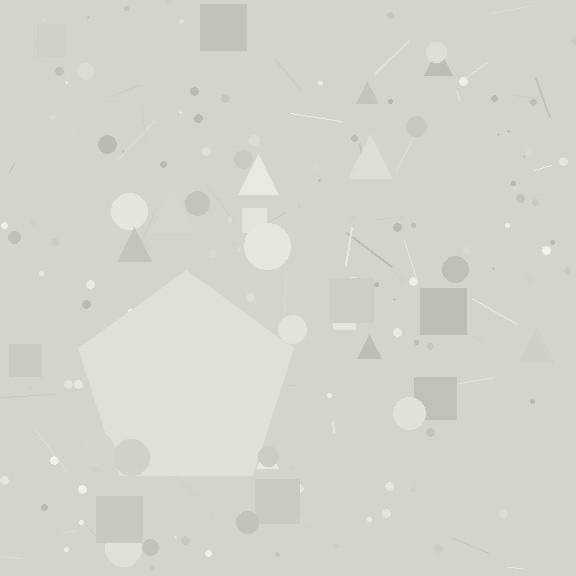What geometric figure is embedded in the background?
A pentagon is embedded in the background.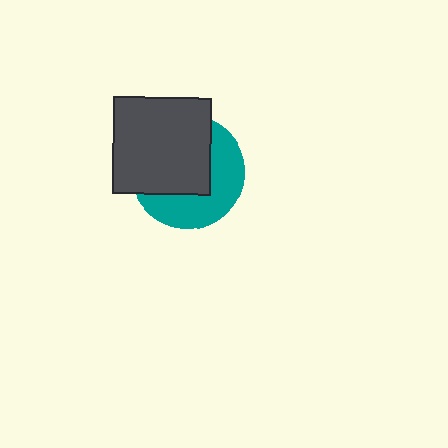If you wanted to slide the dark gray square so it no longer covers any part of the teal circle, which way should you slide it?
Slide it toward the upper-left — that is the most direct way to separate the two shapes.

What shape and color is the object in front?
The object in front is a dark gray square.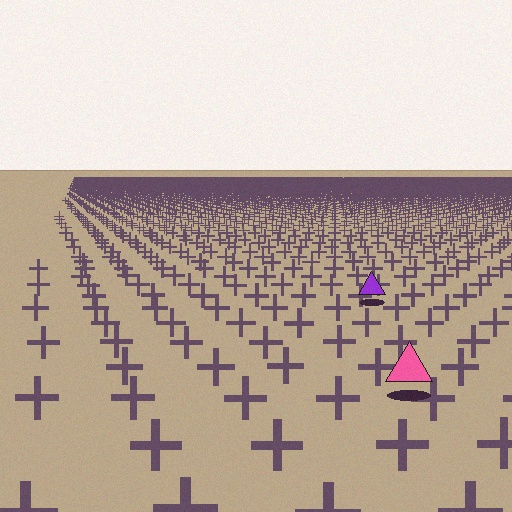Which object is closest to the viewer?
The pink triangle is closest. The texture marks near it are larger and more spread out.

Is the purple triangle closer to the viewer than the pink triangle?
No. The pink triangle is closer — you can tell from the texture gradient: the ground texture is coarser near it.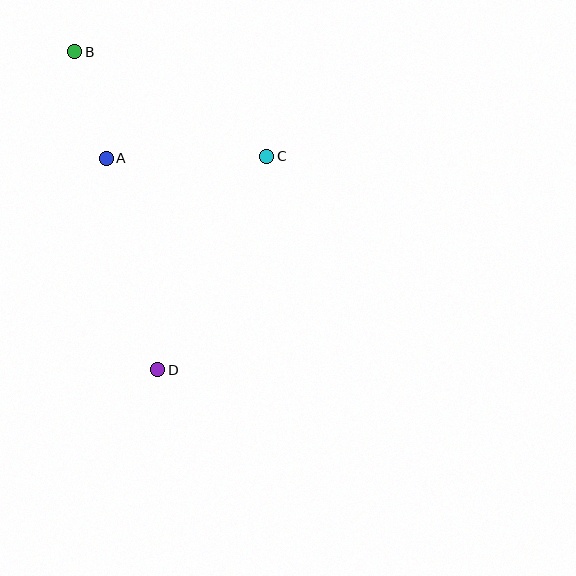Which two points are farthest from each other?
Points B and D are farthest from each other.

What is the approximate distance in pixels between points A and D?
The distance between A and D is approximately 218 pixels.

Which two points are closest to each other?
Points A and B are closest to each other.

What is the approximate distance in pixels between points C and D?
The distance between C and D is approximately 240 pixels.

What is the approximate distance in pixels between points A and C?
The distance between A and C is approximately 161 pixels.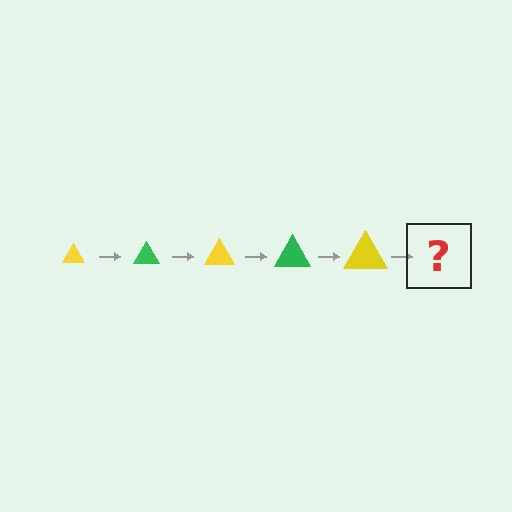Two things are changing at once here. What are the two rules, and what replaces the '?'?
The two rules are that the triangle grows larger each step and the color cycles through yellow and green. The '?' should be a green triangle, larger than the previous one.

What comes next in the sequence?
The next element should be a green triangle, larger than the previous one.